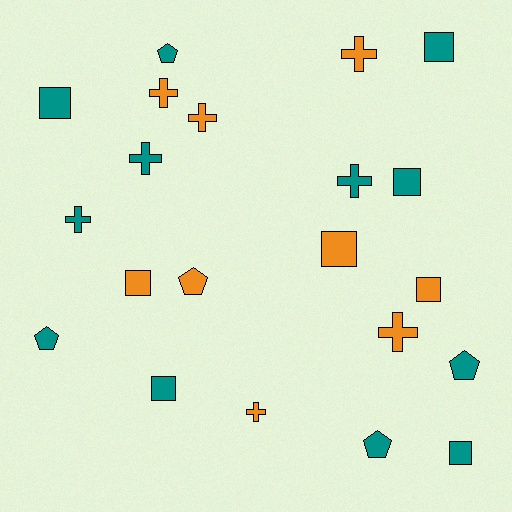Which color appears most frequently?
Teal, with 12 objects.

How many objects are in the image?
There are 21 objects.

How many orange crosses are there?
There are 5 orange crosses.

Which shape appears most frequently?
Cross, with 8 objects.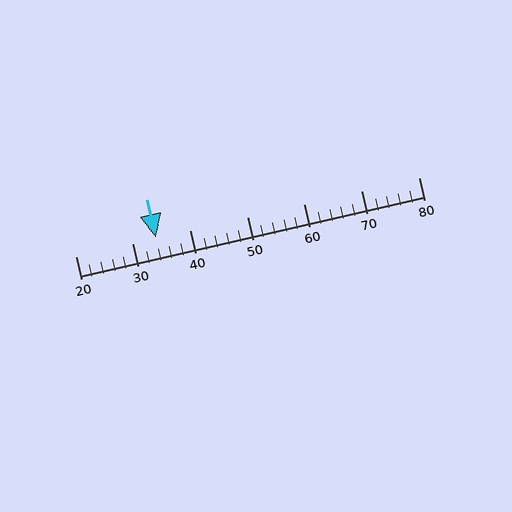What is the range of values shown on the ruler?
The ruler shows values from 20 to 80.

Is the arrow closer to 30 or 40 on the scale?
The arrow is closer to 30.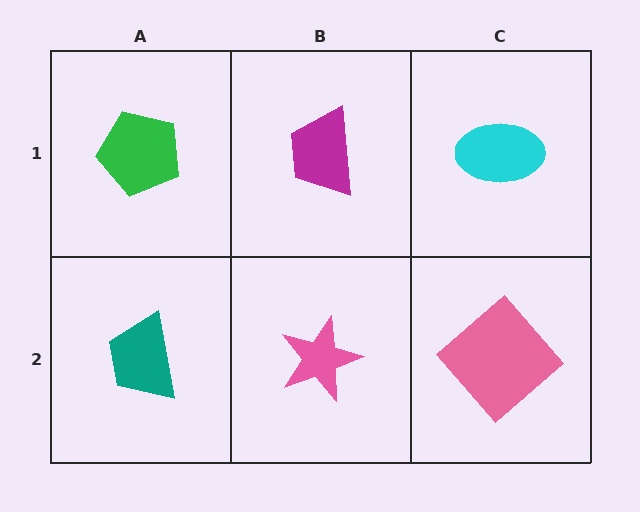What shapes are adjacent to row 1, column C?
A pink diamond (row 2, column C), a magenta trapezoid (row 1, column B).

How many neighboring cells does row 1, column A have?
2.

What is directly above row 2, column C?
A cyan ellipse.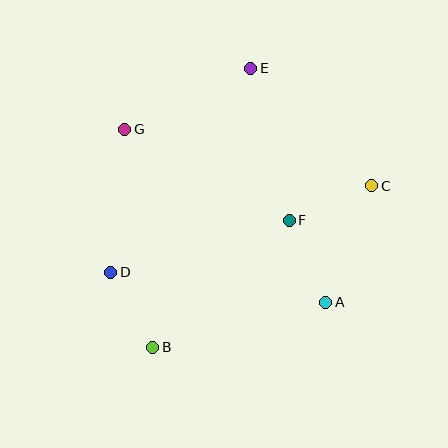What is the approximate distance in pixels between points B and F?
The distance between B and F is approximately 187 pixels.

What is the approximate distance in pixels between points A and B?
The distance between A and B is approximately 179 pixels.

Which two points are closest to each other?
Points B and D are closest to each other.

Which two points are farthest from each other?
Points B and E are farthest from each other.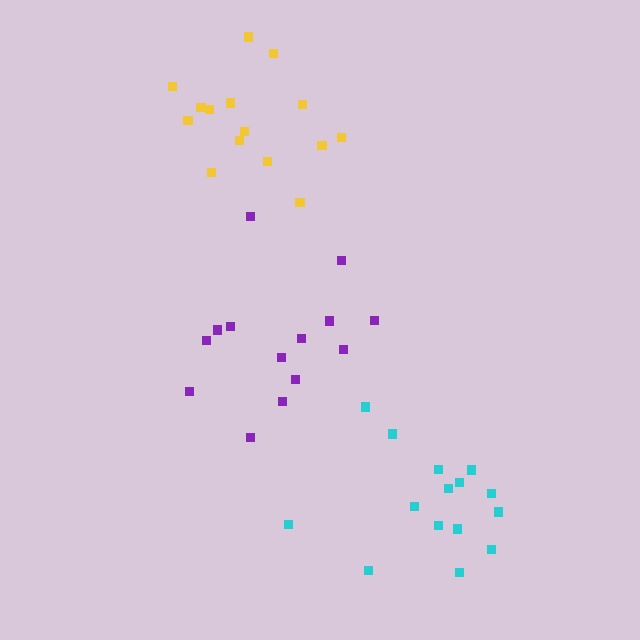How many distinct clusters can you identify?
There are 3 distinct clusters.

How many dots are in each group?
Group 1: 15 dots, Group 2: 14 dots, Group 3: 15 dots (44 total).